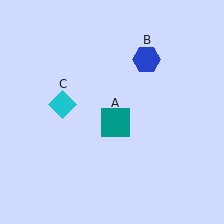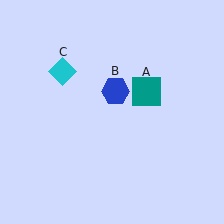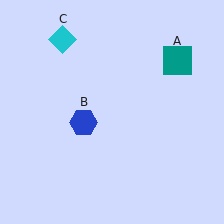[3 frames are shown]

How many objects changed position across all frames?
3 objects changed position: teal square (object A), blue hexagon (object B), cyan diamond (object C).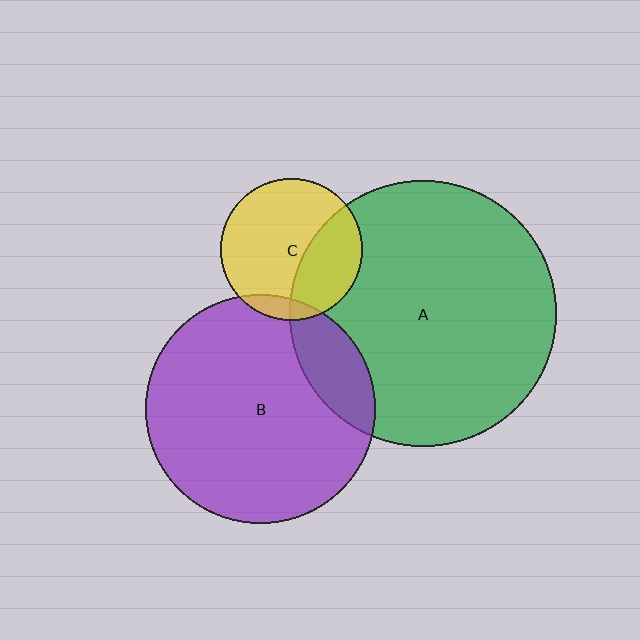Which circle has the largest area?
Circle A (green).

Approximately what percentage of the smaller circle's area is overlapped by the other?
Approximately 10%.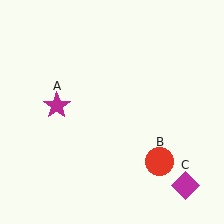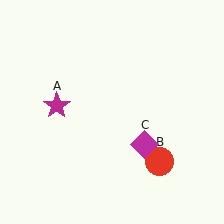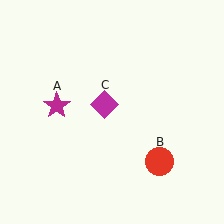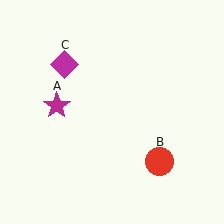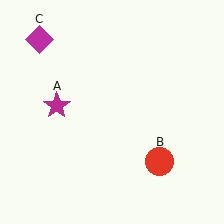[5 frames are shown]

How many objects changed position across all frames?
1 object changed position: magenta diamond (object C).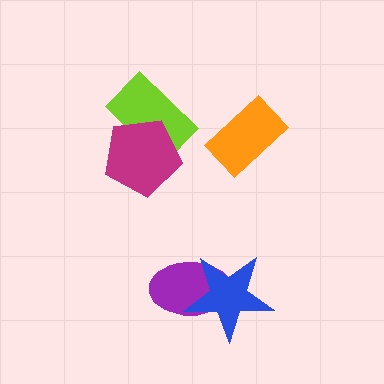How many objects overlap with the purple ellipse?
1 object overlaps with the purple ellipse.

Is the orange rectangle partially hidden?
No, no other shape covers it.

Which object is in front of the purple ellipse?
The blue star is in front of the purple ellipse.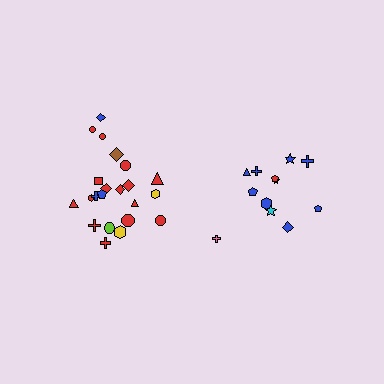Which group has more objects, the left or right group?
The left group.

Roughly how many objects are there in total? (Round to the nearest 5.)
Roughly 35 objects in total.